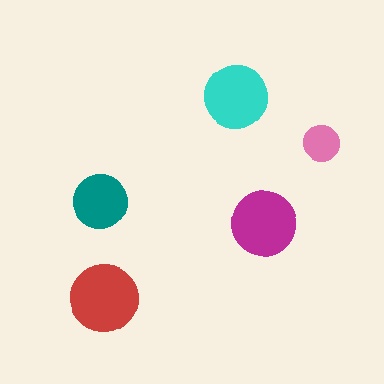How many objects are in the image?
There are 5 objects in the image.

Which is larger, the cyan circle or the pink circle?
The cyan one.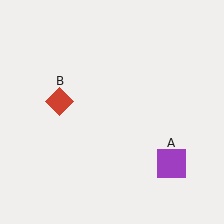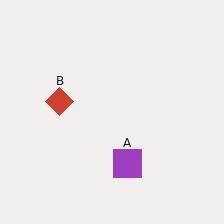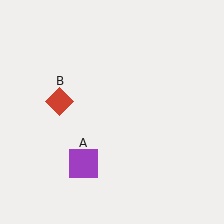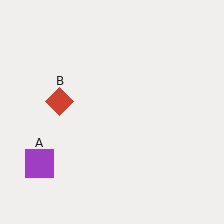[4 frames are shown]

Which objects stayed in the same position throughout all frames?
Red diamond (object B) remained stationary.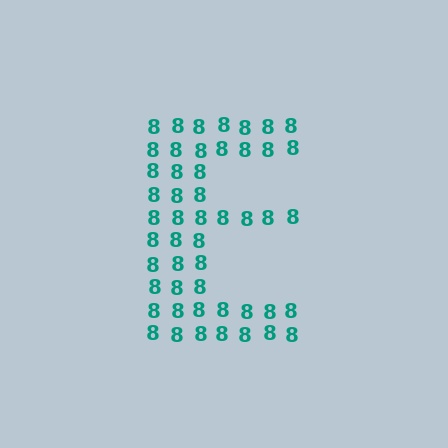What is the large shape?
The large shape is the letter E.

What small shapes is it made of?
It is made of small digit 8's.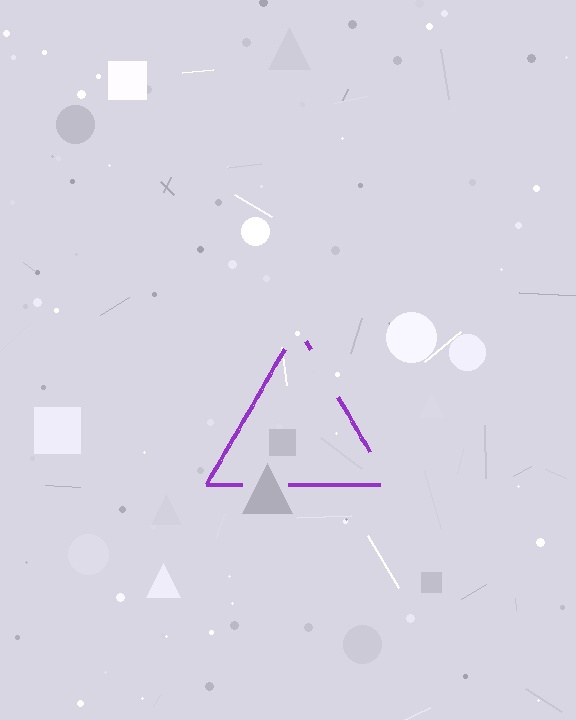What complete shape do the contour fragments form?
The contour fragments form a triangle.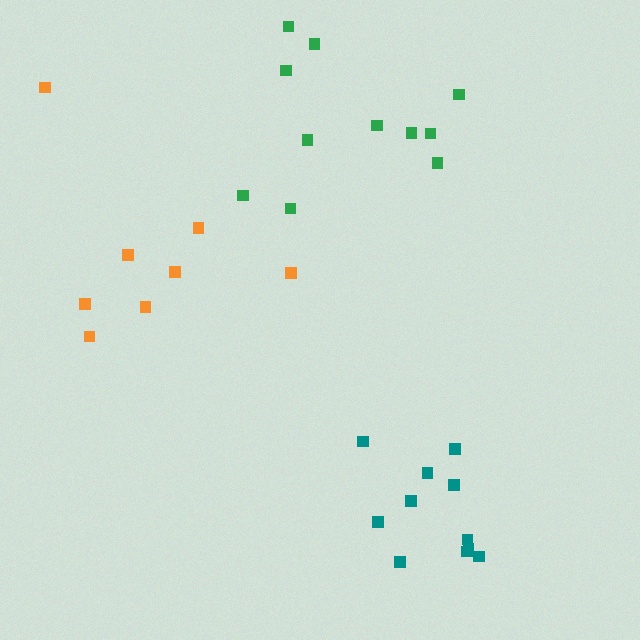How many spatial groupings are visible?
There are 3 spatial groupings.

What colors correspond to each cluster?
The clusters are colored: green, orange, teal.